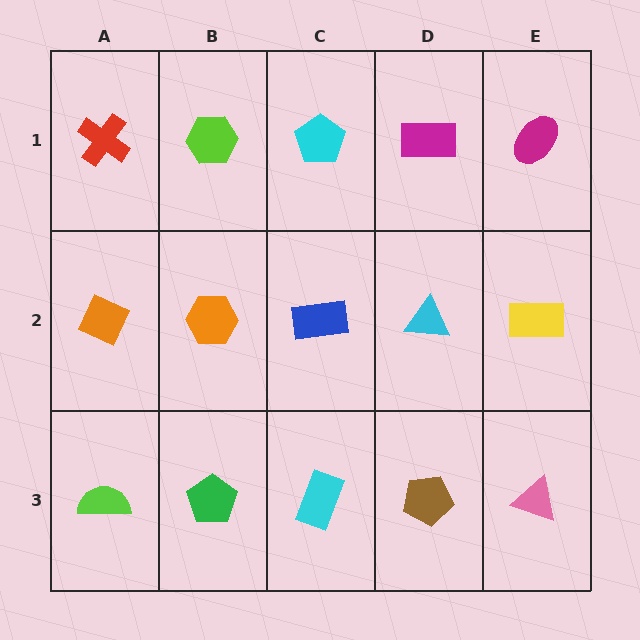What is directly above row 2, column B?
A lime hexagon.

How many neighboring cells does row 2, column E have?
3.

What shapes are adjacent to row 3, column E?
A yellow rectangle (row 2, column E), a brown pentagon (row 3, column D).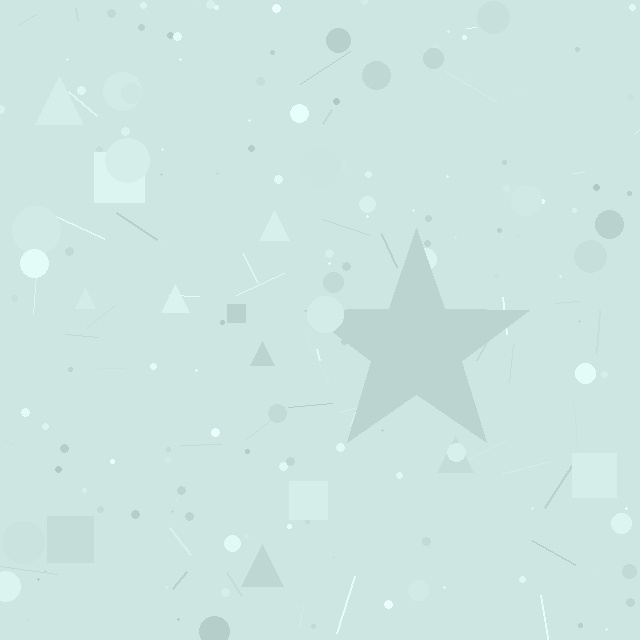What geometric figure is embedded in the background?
A star is embedded in the background.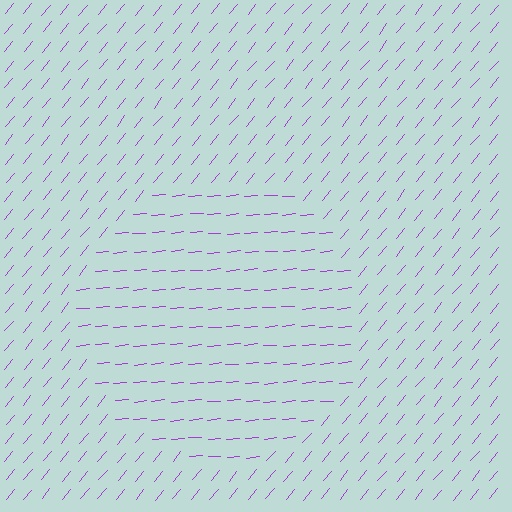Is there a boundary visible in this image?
Yes, there is a texture boundary formed by a change in line orientation.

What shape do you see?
I see a circle.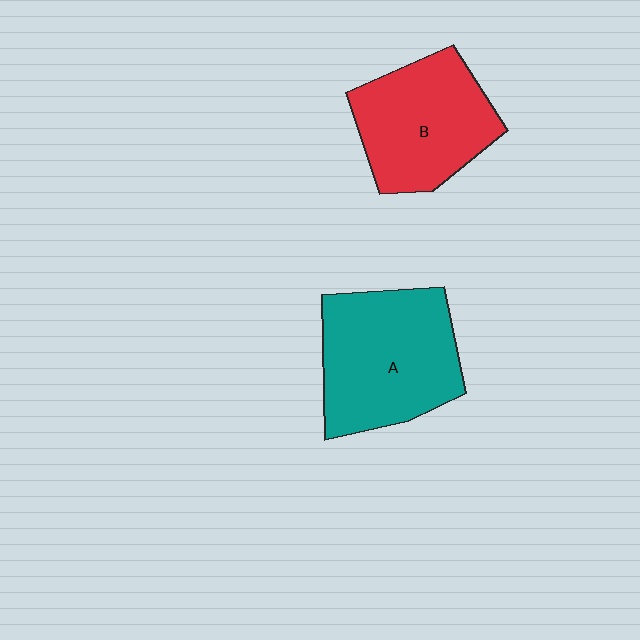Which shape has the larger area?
Shape A (teal).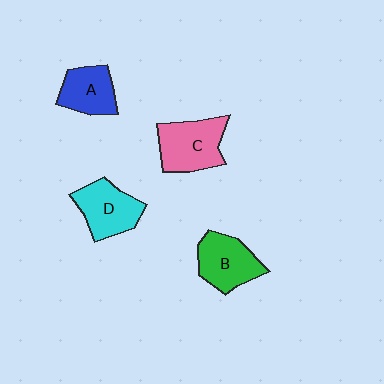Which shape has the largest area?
Shape C (pink).